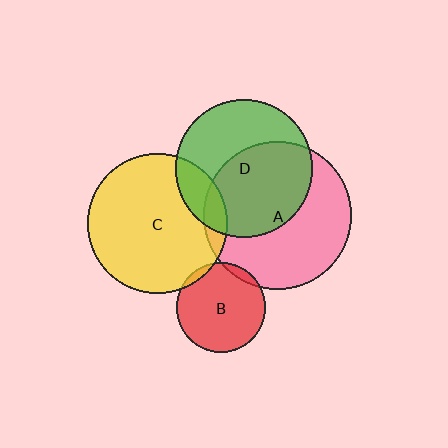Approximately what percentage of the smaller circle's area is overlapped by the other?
Approximately 5%.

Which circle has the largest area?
Circle A (pink).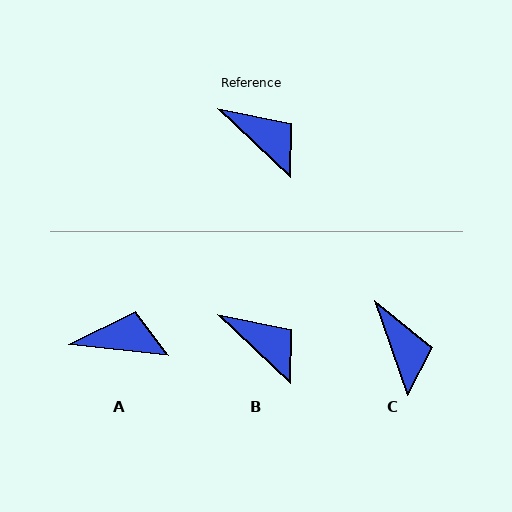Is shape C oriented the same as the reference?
No, it is off by about 27 degrees.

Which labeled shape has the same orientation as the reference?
B.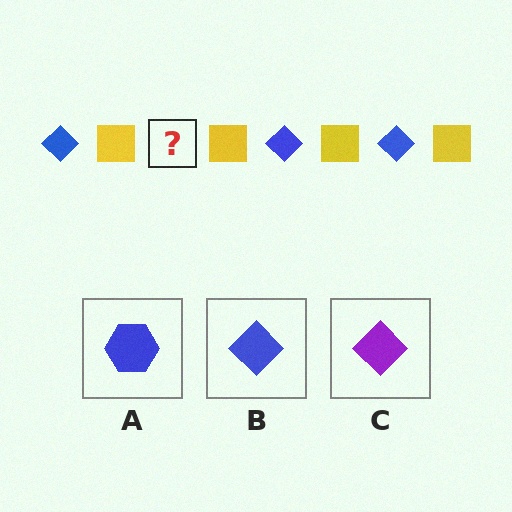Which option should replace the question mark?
Option B.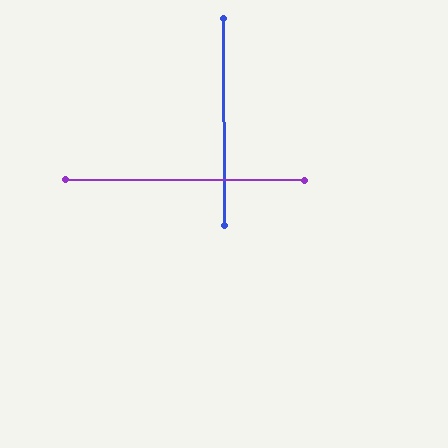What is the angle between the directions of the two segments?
Approximately 90 degrees.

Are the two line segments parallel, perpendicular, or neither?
Perpendicular — they meet at approximately 90°.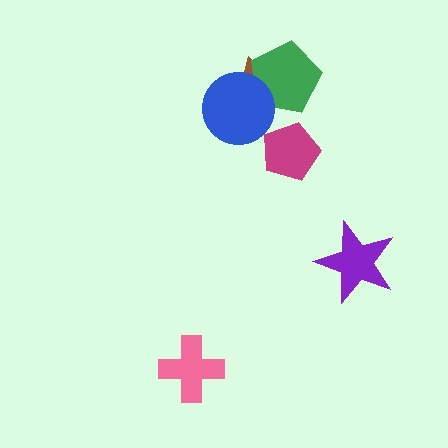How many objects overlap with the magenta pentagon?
0 objects overlap with the magenta pentagon.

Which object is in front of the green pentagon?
The blue circle is in front of the green pentagon.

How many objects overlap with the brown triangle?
2 objects overlap with the brown triangle.